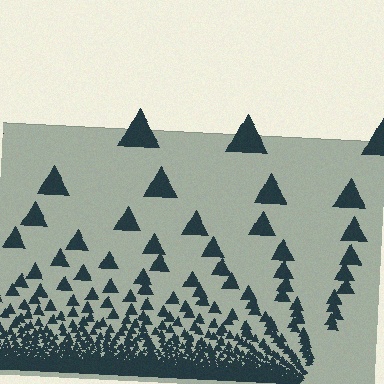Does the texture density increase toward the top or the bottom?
Density increases toward the bottom.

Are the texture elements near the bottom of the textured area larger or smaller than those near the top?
Smaller. The gradient is inverted — elements near the bottom are smaller and denser.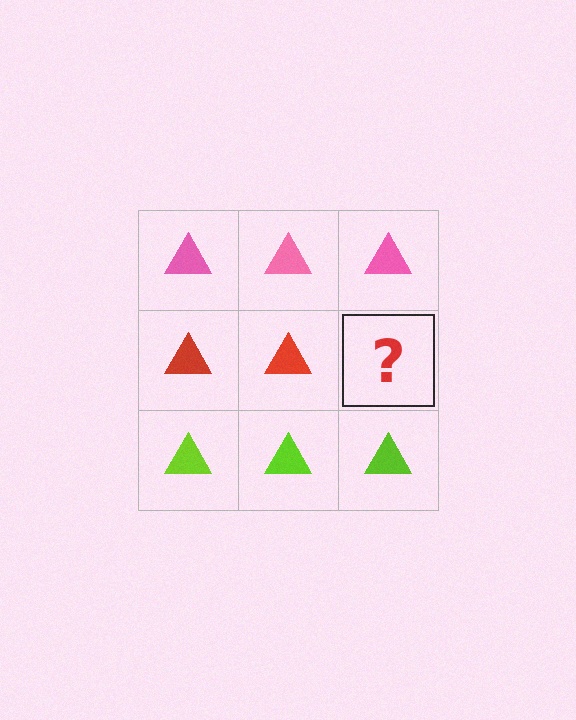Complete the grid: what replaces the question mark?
The question mark should be replaced with a red triangle.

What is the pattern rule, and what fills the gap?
The rule is that each row has a consistent color. The gap should be filled with a red triangle.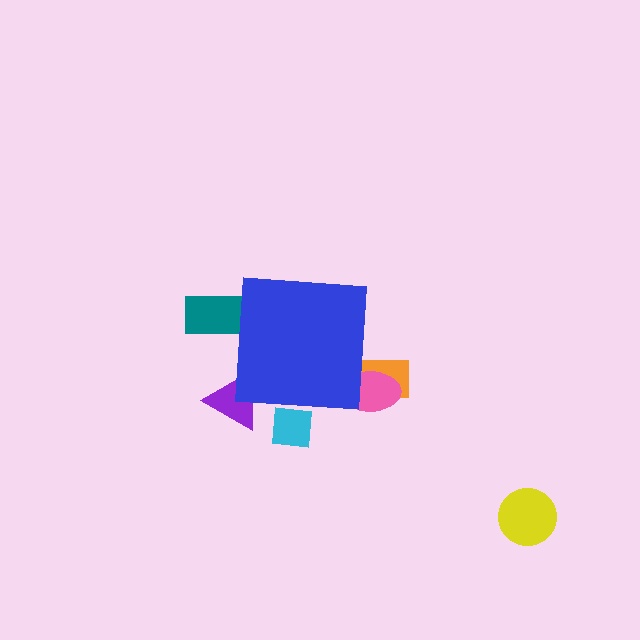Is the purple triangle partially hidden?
Yes, the purple triangle is partially hidden behind the blue square.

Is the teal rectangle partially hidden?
Yes, the teal rectangle is partially hidden behind the blue square.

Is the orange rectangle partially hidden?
Yes, the orange rectangle is partially hidden behind the blue square.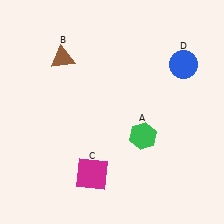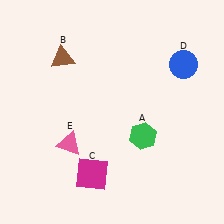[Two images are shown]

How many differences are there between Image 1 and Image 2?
There is 1 difference between the two images.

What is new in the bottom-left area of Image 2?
A pink triangle (E) was added in the bottom-left area of Image 2.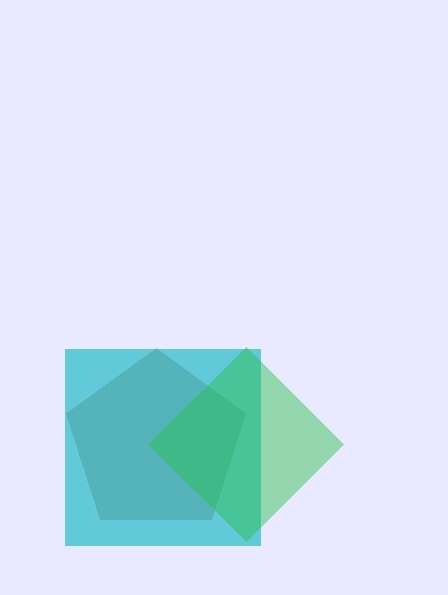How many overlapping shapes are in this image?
There are 3 overlapping shapes in the image.